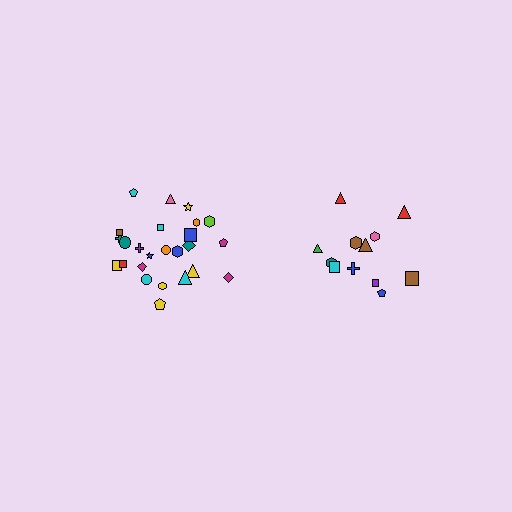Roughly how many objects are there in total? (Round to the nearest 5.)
Roughly 35 objects in total.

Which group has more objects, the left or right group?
The left group.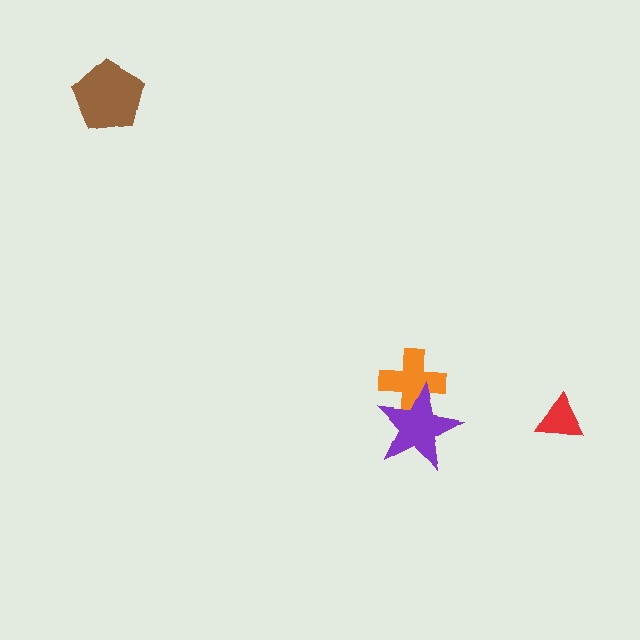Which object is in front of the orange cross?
The purple star is in front of the orange cross.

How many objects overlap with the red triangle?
0 objects overlap with the red triangle.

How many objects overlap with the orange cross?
1 object overlaps with the orange cross.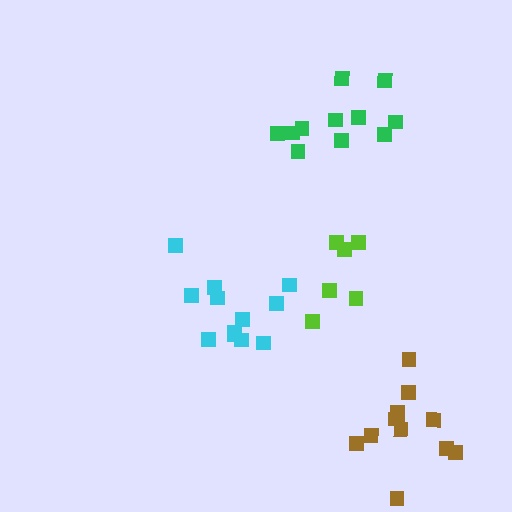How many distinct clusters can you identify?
There are 4 distinct clusters.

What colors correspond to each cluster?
The clusters are colored: brown, cyan, green, lime.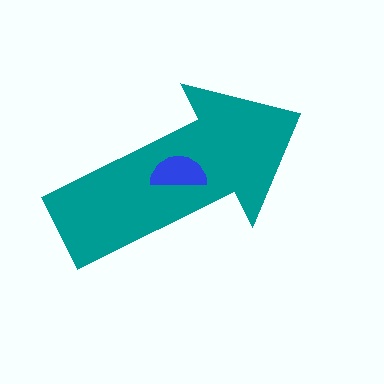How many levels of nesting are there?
2.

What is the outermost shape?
The teal arrow.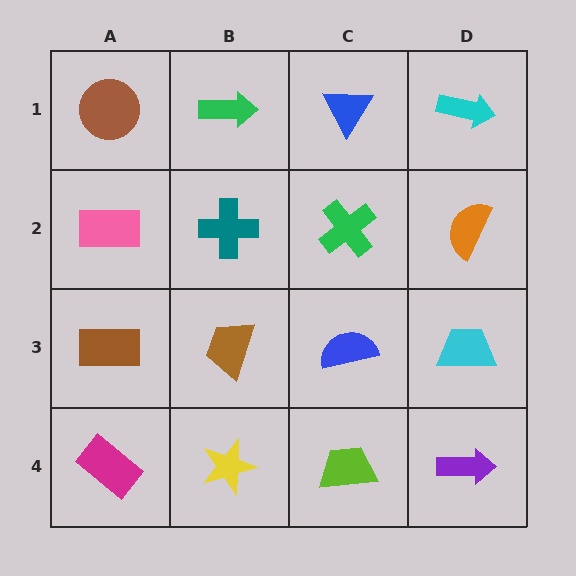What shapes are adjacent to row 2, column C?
A blue triangle (row 1, column C), a blue semicircle (row 3, column C), a teal cross (row 2, column B), an orange semicircle (row 2, column D).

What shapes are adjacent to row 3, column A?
A pink rectangle (row 2, column A), a magenta rectangle (row 4, column A), a brown trapezoid (row 3, column B).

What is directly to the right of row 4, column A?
A yellow star.